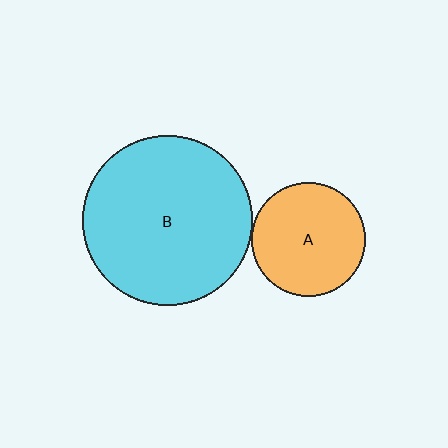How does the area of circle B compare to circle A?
Approximately 2.2 times.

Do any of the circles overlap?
No, none of the circles overlap.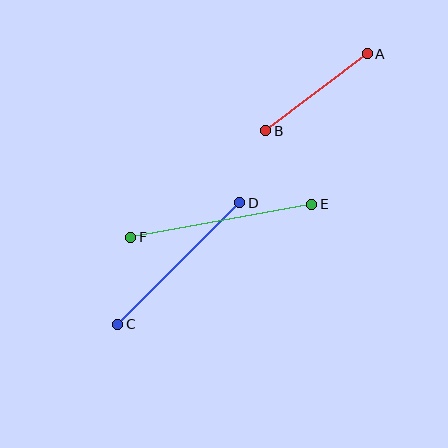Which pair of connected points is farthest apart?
Points E and F are farthest apart.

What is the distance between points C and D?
The distance is approximately 172 pixels.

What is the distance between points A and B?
The distance is approximately 127 pixels.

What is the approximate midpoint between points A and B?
The midpoint is at approximately (316, 92) pixels.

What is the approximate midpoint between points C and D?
The midpoint is at approximately (179, 263) pixels.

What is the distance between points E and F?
The distance is approximately 184 pixels.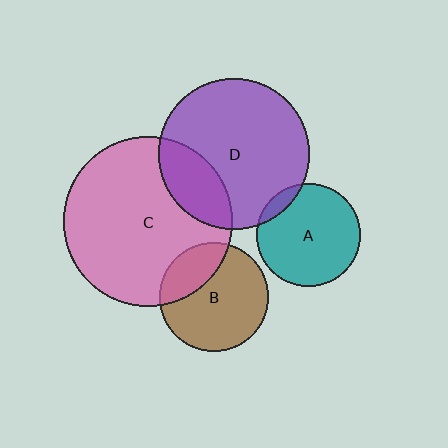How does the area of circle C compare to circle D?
Approximately 1.3 times.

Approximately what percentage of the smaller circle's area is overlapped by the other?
Approximately 25%.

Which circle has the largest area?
Circle C (pink).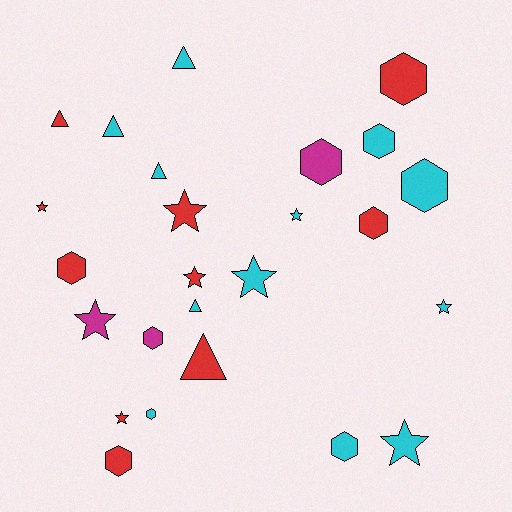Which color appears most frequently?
Cyan, with 12 objects.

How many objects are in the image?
There are 25 objects.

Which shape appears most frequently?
Hexagon, with 10 objects.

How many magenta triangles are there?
There are no magenta triangles.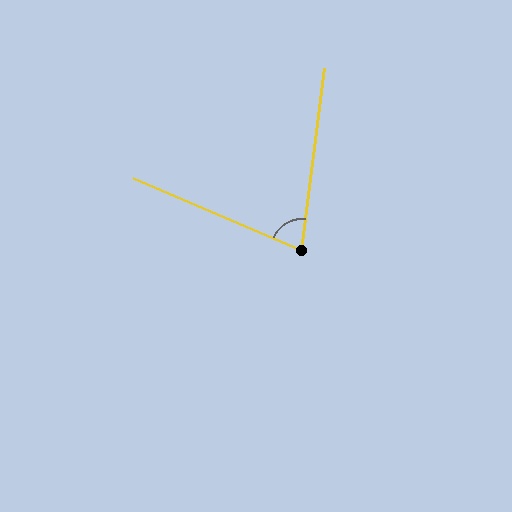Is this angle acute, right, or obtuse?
It is acute.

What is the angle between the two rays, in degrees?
Approximately 74 degrees.